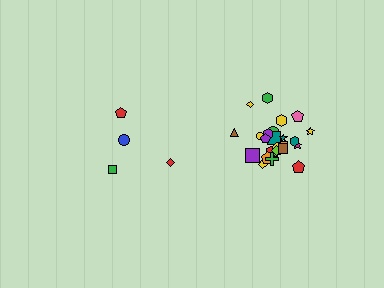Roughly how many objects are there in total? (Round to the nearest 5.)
Roughly 30 objects in total.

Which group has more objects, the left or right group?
The right group.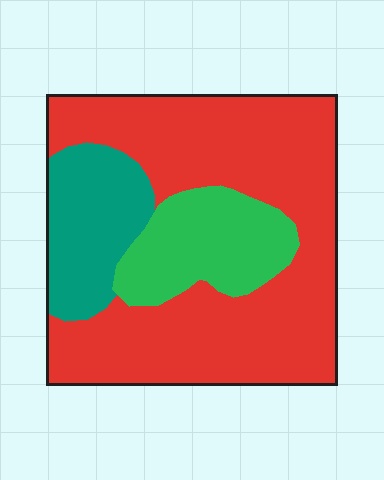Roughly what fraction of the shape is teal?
Teal takes up about one sixth (1/6) of the shape.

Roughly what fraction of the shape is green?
Green covers 18% of the shape.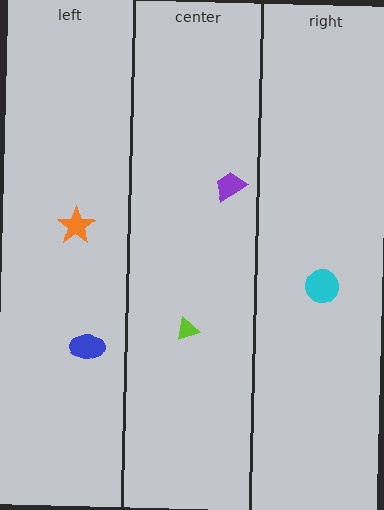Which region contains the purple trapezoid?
The center region.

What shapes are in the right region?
The cyan circle.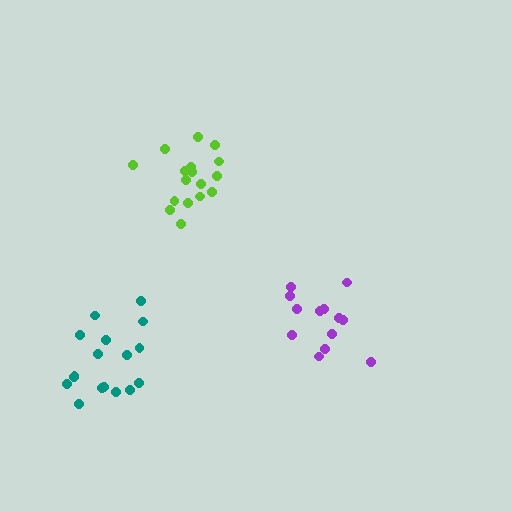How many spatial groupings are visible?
There are 3 spatial groupings.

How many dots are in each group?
Group 1: 13 dots, Group 2: 17 dots, Group 3: 17 dots (47 total).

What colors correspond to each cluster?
The clusters are colored: purple, lime, teal.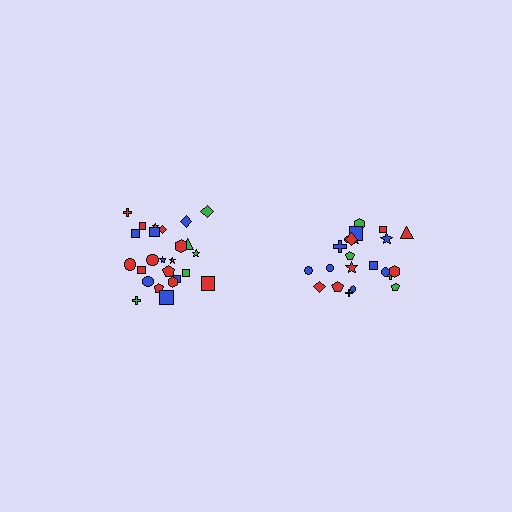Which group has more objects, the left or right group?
The left group.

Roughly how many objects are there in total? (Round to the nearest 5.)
Roughly 45 objects in total.